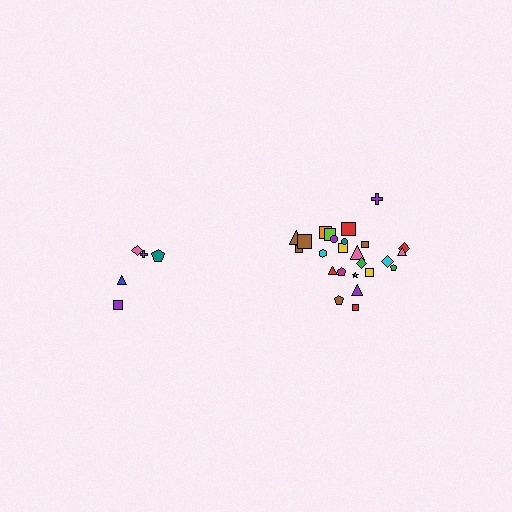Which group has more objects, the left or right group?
The right group.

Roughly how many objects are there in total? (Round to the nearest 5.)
Roughly 30 objects in total.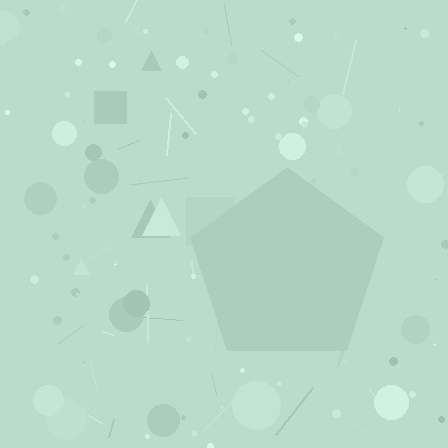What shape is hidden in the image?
A pentagon is hidden in the image.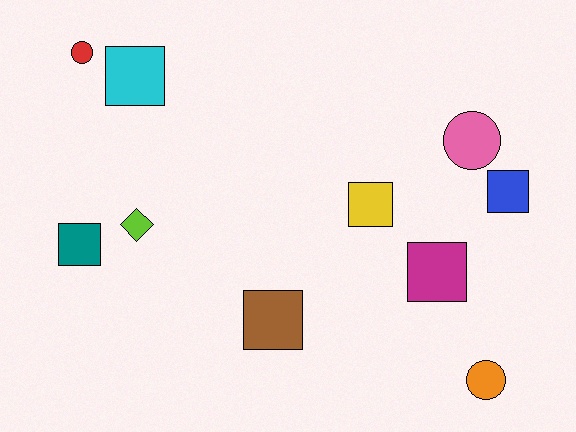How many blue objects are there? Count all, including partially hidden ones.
There is 1 blue object.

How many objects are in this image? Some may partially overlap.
There are 10 objects.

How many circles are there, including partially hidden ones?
There are 3 circles.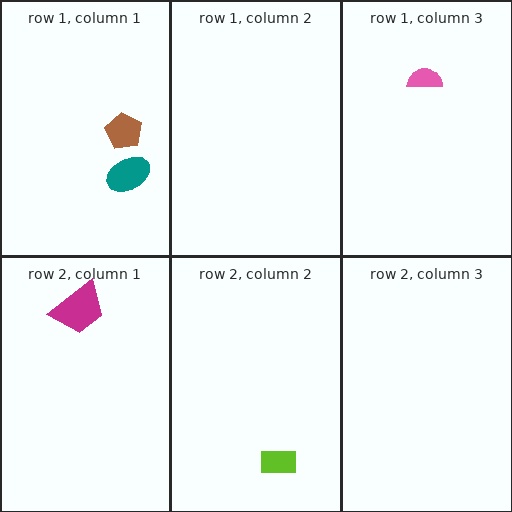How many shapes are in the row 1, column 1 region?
2.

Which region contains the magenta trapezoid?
The row 2, column 1 region.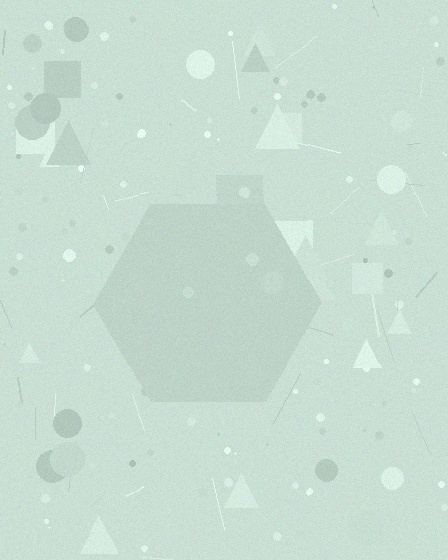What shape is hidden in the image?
A hexagon is hidden in the image.